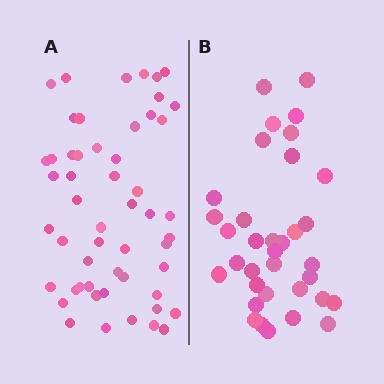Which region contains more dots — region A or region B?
Region A (the left region) has more dots.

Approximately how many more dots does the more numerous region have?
Region A has approximately 20 more dots than region B.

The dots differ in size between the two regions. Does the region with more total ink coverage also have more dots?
No. Region B has more total ink coverage because its dots are larger, but region A actually contains more individual dots. Total area can be misleading — the number of items is what matters here.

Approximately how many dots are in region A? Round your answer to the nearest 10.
About 50 dots. (The exact count is 53, which rounds to 50.)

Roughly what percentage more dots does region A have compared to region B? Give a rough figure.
About 50% more.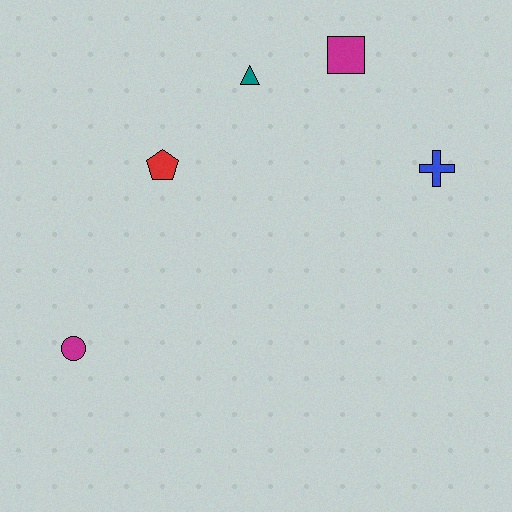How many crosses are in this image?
There is 1 cross.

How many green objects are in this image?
There are no green objects.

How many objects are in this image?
There are 5 objects.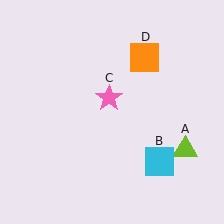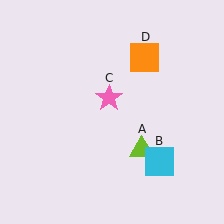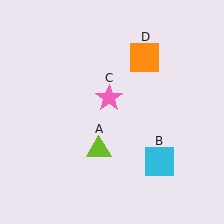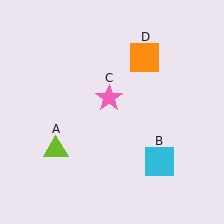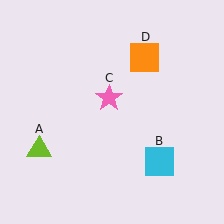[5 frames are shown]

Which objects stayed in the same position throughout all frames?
Cyan square (object B) and pink star (object C) and orange square (object D) remained stationary.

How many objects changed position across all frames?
1 object changed position: lime triangle (object A).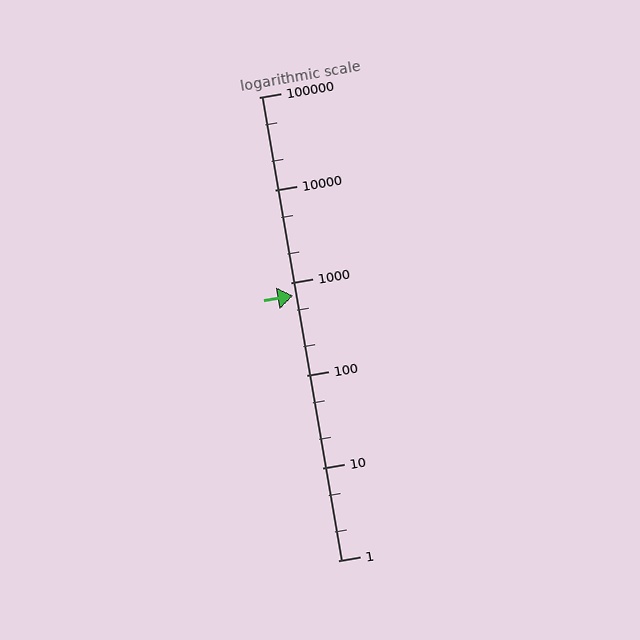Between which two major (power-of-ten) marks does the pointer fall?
The pointer is between 100 and 1000.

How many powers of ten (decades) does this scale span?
The scale spans 5 decades, from 1 to 100000.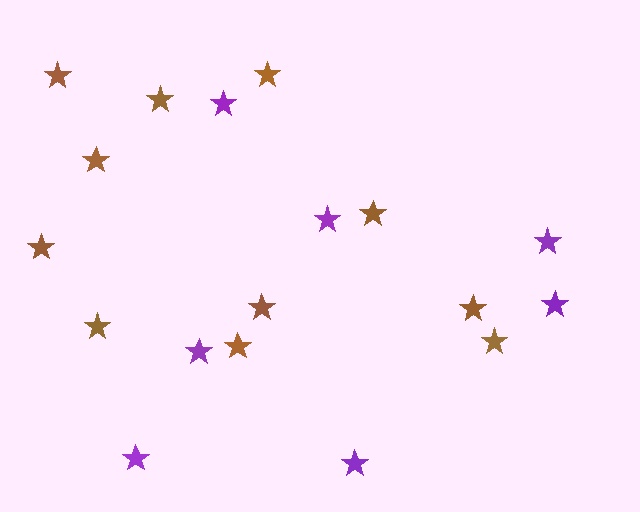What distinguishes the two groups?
There are 2 groups: one group of purple stars (7) and one group of brown stars (11).